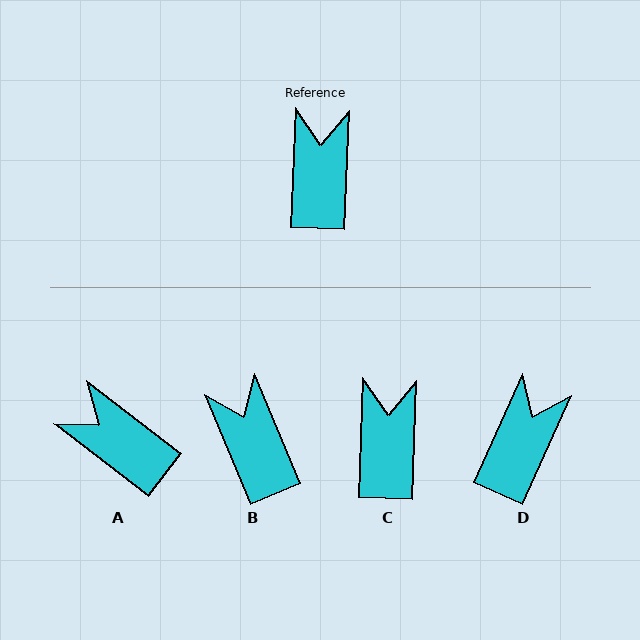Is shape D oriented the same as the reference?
No, it is off by about 22 degrees.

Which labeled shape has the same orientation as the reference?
C.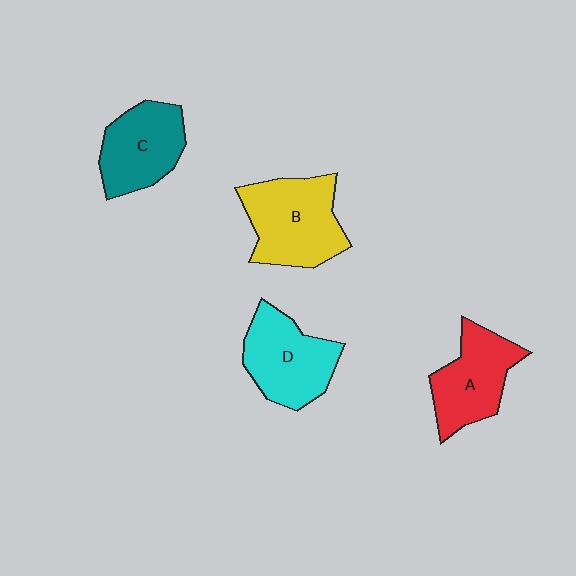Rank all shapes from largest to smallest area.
From largest to smallest: B (yellow), D (cyan), A (red), C (teal).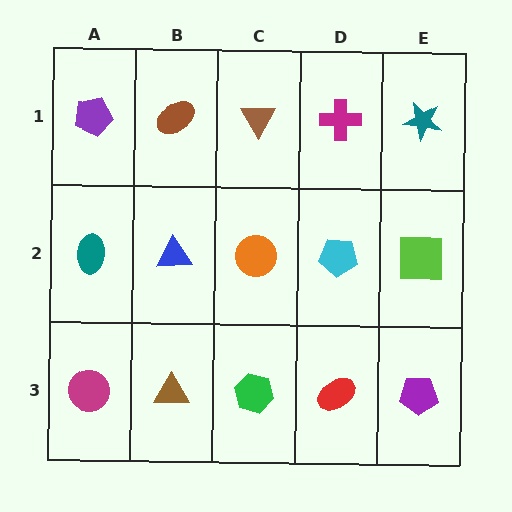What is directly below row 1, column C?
An orange circle.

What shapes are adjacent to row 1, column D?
A cyan pentagon (row 2, column D), a brown triangle (row 1, column C), a teal star (row 1, column E).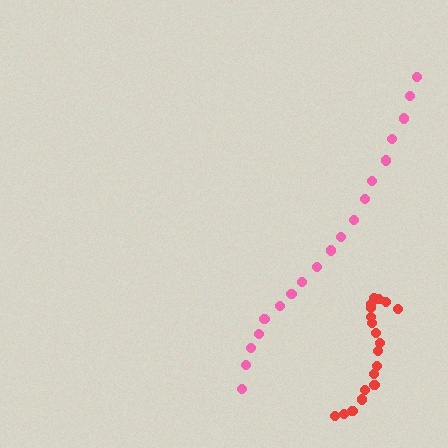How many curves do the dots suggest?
There are 2 distinct paths.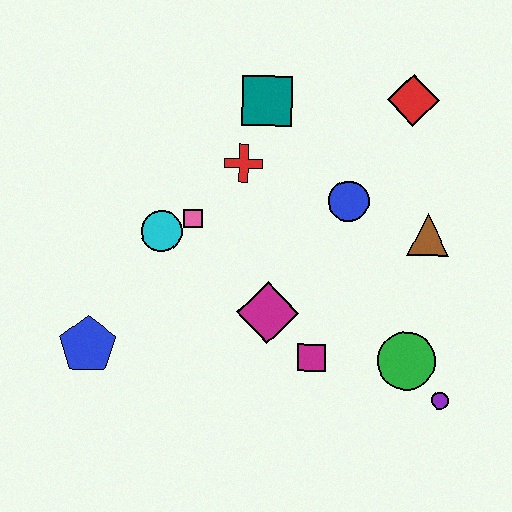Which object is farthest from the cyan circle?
The purple circle is farthest from the cyan circle.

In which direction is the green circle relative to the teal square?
The green circle is below the teal square.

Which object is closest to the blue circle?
The brown triangle is closest to the blue circle.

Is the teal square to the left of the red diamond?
Yes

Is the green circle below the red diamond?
Yes